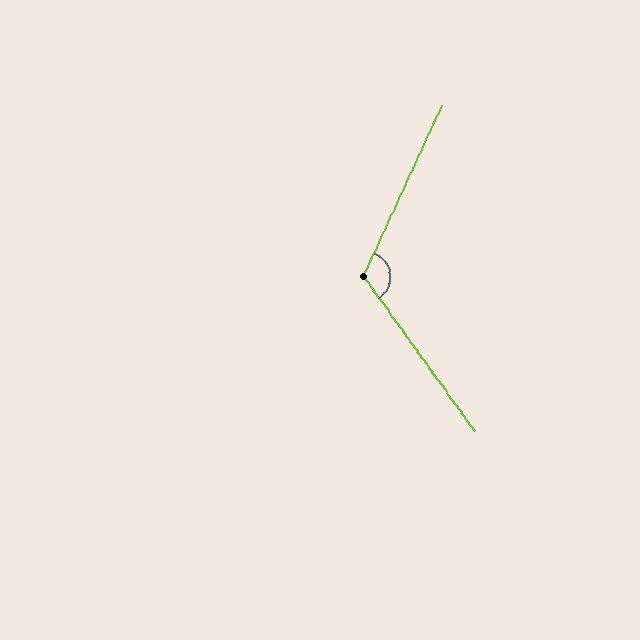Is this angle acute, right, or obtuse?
It is obtuse.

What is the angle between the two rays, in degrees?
Approximately 120 degrees.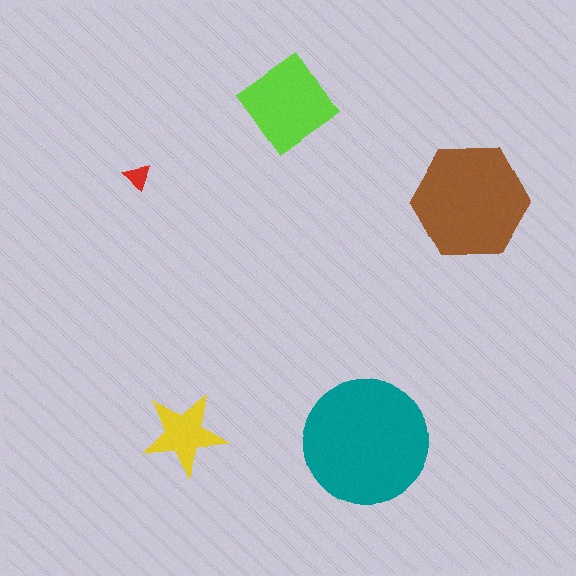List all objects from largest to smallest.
The teal circle, the brown hexagon, the lime diamond, the yellow star, the red triangle.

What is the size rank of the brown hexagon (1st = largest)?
2nd.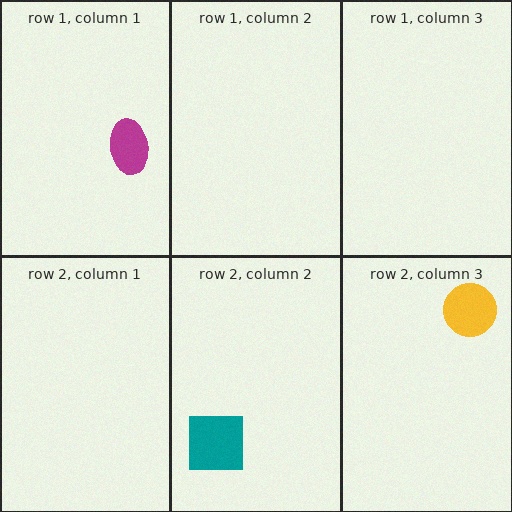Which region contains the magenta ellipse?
The row 1, column 1 region.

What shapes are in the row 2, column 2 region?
The teal square.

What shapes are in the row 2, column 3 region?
The yellow circle.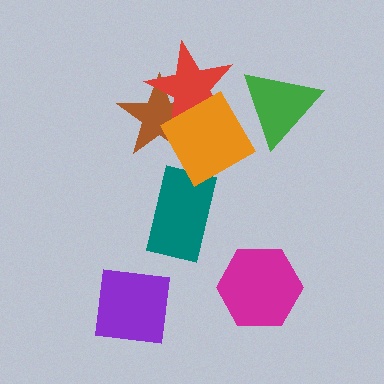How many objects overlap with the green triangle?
1 object overlaps with the green triangle.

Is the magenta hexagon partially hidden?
No, no other shape covers it.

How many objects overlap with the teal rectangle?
1 object overlaps with the teal rectangle.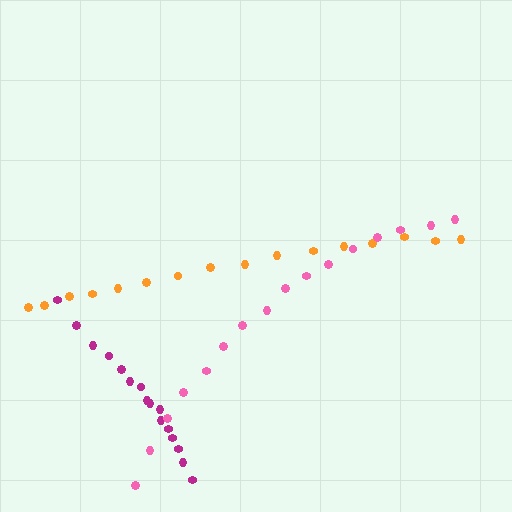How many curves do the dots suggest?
There are 3 distinct paths.